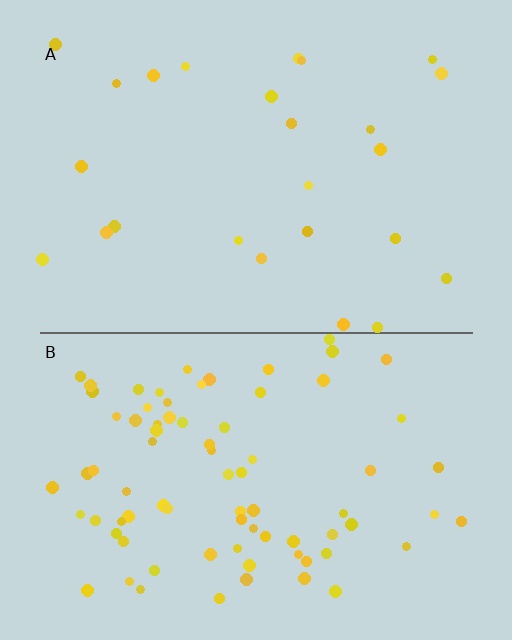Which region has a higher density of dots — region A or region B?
B (the bottom).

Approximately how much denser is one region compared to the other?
Approximately 3.2× — region B over region A.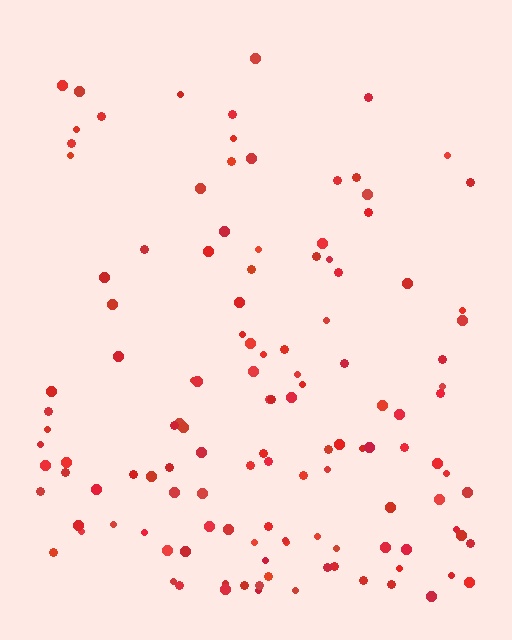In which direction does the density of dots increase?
From top to bottom, with the bottom side densest.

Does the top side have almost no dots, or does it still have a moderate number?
Still a moderate number, just noticeably fewer than the bottom.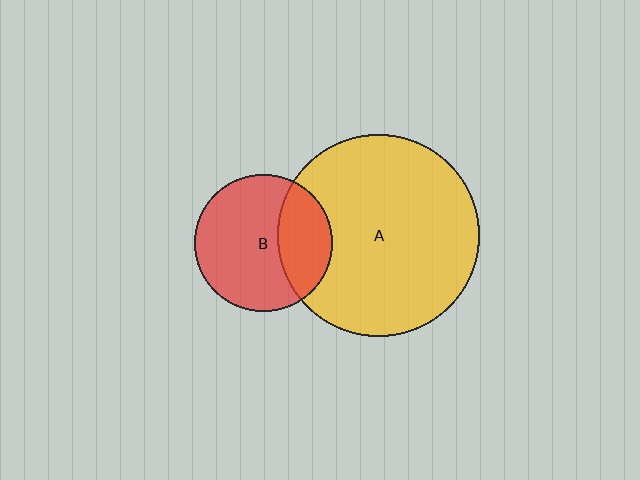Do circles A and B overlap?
Yes.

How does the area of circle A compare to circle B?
Approximately 2.1 times.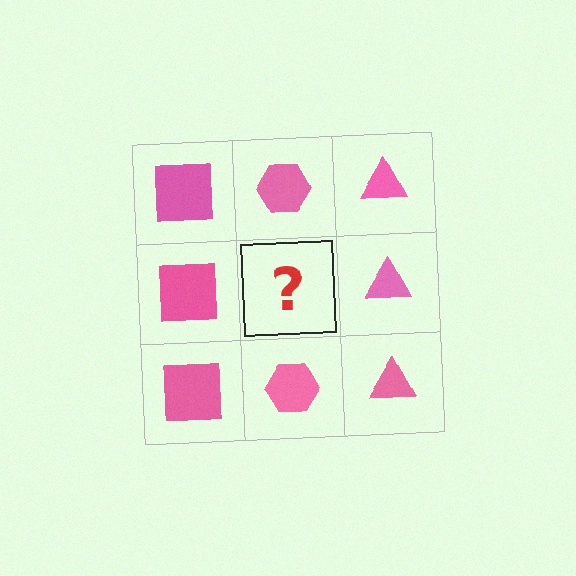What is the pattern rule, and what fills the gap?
The rule is that each column has a consistent shape. The gap should be filled with a pink hexagon.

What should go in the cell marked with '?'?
The missing cell should contain a pink hexagon.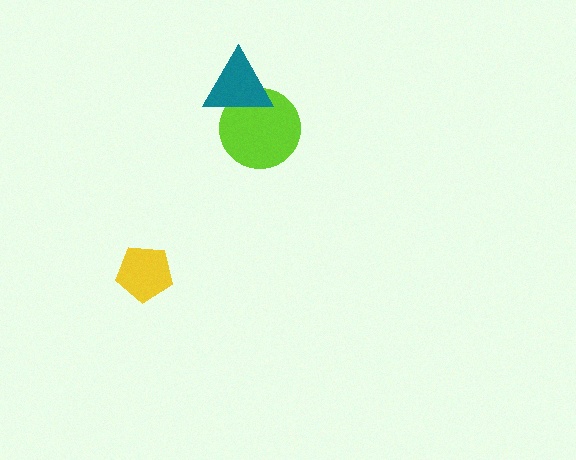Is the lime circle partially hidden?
Yes, it is partially covered by another shape.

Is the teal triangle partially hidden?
No, no other shape covers it.